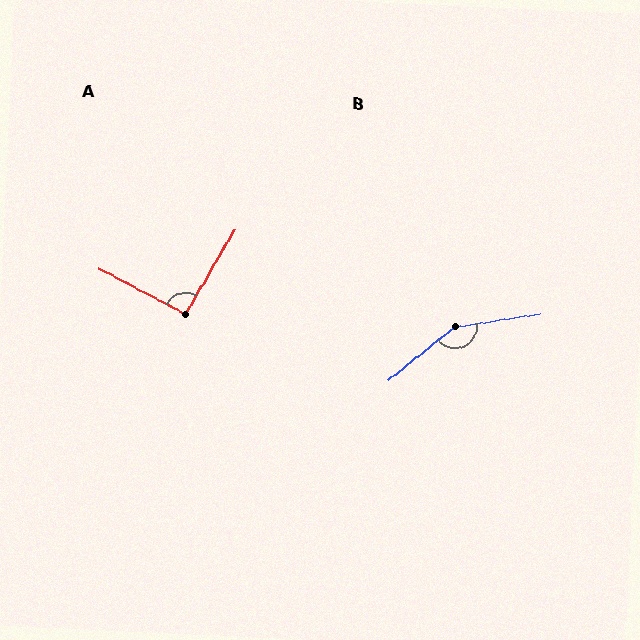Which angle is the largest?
B, at approximately 149 degrees.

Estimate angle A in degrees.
Approximately 93 degrees.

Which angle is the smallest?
A, at approximately 93 degrees.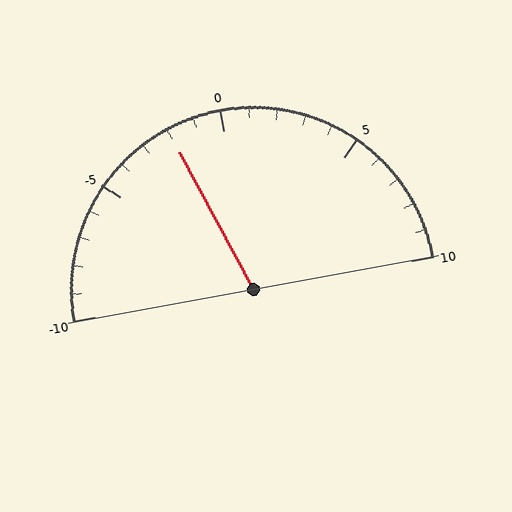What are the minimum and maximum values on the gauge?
The gauge ranges from -10 to 10.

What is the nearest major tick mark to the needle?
The nearest major tick mark is 0.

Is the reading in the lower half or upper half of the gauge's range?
The reading is in the lower half of the range (-10 to 10).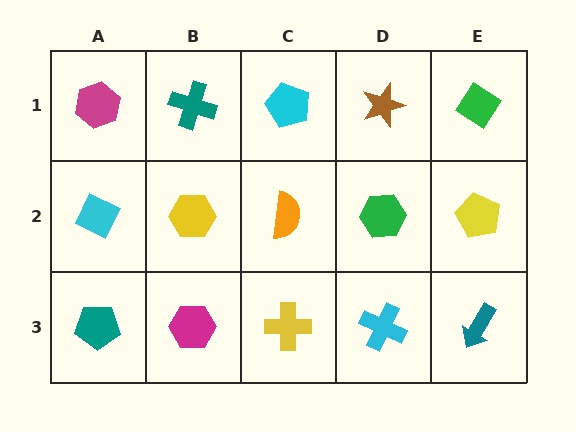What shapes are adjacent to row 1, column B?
A yellow hexagon (row 2, column B), a magenta hexagon (row 1, column A), a cyan pentagon (row 1, column C).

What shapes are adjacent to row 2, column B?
A teal cross (row 1, column B), a magenta hexagon (row 3, column B), a cyan diamond (row 2, column A), an orange semicircle (row 2, column C).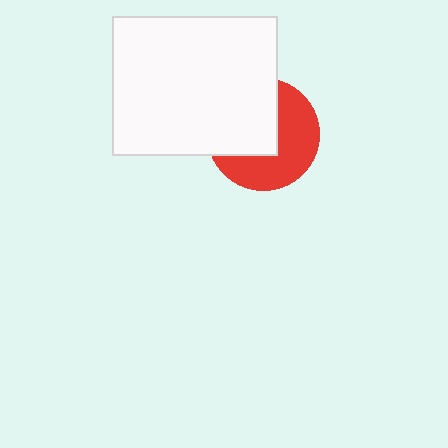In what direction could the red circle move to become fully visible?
The red circle could move toward the lower-right. That would shift it out from behind the white rectangle entirely.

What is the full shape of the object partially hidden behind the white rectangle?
The partially hidden object is a red circle.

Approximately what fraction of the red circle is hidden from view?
Roughly 47% of the red circle is hidden behind the white rectangle.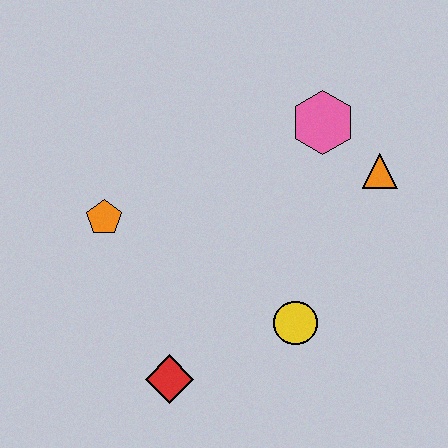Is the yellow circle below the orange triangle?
Yes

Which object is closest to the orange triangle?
The pink hexagon is closest to the orange triangle.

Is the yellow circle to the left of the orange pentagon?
No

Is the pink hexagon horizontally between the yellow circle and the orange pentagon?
No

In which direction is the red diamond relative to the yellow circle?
The red diamond is to the left of the yellow circle.